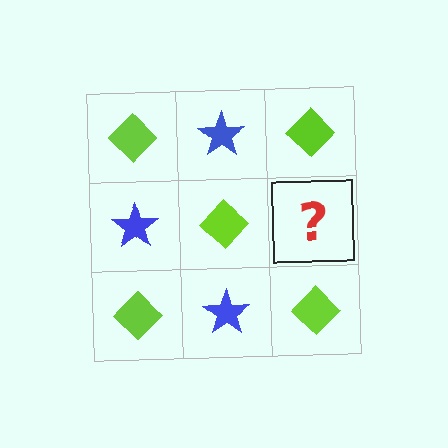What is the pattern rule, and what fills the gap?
The rule is that it alternates lime diamond and blue star in a checkerboard pattern. The gap should be filled with a blue star.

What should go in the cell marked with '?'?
The missing cell should contain a blue star.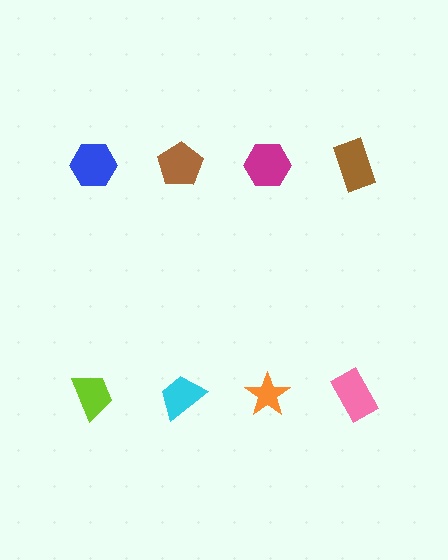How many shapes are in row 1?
4 shapes.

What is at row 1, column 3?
A magenta hexagon.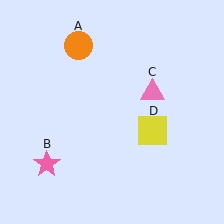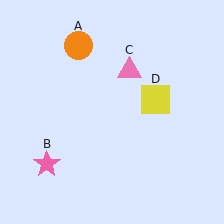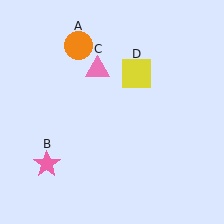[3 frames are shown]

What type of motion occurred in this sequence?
The pink triangle (object C), yellow square (object D) rotated counterclockwise around the center of the scene.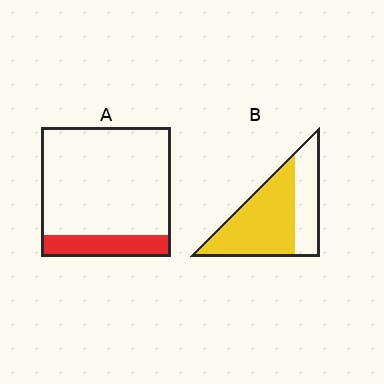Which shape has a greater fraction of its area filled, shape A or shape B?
Shape B.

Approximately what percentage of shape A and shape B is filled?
A is approximately 15% and B is approximately 65%.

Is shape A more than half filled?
No.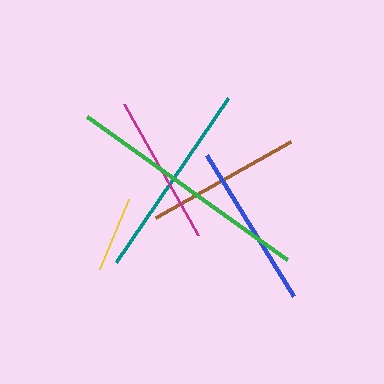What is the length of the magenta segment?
The magenta segment is approximately 150 pixels long.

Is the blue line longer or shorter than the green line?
The green line is longer than the blue line.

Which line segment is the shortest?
The yellow line is the shortest at approximately 75 pixels.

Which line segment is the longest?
The green line is the longest at approximately 246 pixels.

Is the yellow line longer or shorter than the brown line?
The brown line is longer than the yellow line.